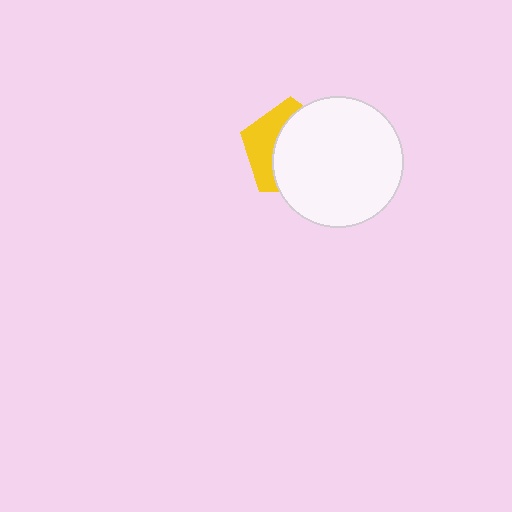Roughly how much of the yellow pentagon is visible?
A small part of it is visible (roughly 36%).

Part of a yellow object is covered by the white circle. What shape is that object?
It is a pentagon.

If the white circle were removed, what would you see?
You would see the complete yellow pentagon.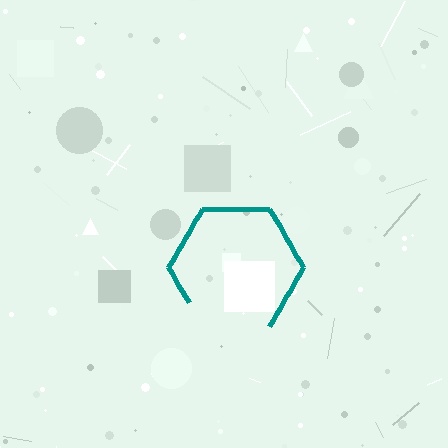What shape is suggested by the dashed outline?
The dashed outline suggests a hexagon.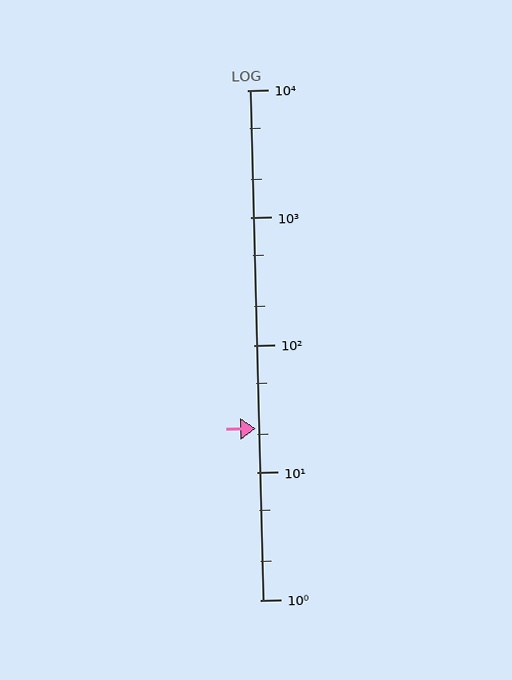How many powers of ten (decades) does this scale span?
The scale spans 4 decades, from 1 to 10000.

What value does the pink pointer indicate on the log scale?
The pointer indicates approximately 22.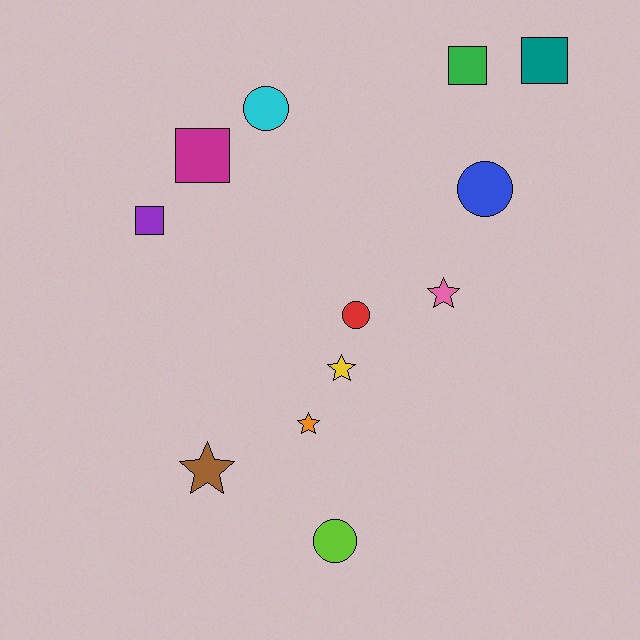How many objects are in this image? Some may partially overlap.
There are 12 objects.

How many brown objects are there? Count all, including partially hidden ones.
There is 1 brown object.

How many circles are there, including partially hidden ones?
There are 4 circles.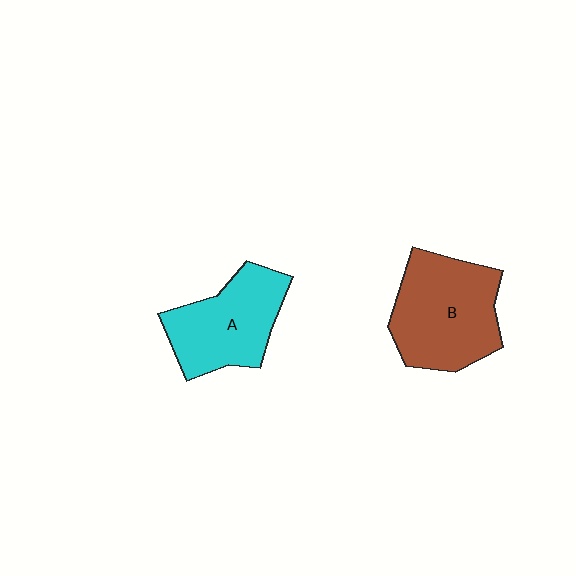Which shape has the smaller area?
Shape A (cyan).